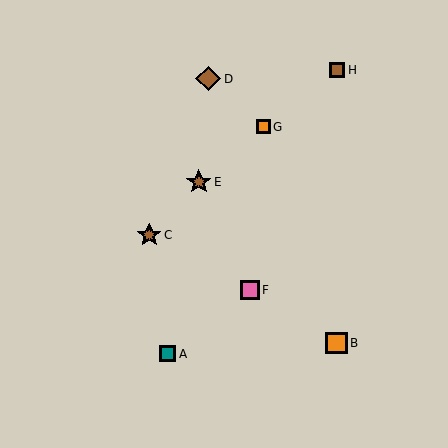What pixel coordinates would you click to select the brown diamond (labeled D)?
Click at (208, 79) to select the brown diamond D.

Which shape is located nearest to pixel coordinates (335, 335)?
The orange square (labeled B) at (337, 343) is nearest to that location.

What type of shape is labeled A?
Shape A is a teal square.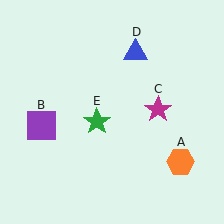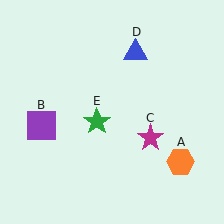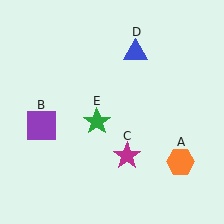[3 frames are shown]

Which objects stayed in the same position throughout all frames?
Orange hexagon (object A) and purple square (object B) and blue triangle (object D) and green star (object E) remained stationary.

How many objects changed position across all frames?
1 object changed position: magenta star (object C).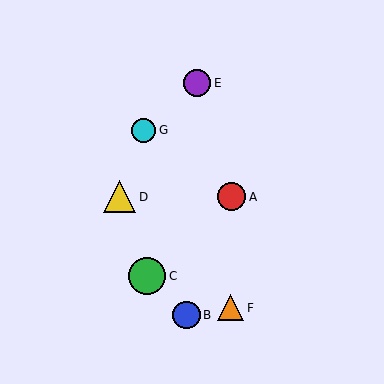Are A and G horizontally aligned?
No, A is at y≈197 and G is at y≈130.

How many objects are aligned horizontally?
2 objects (A, D) are aligned horizontally.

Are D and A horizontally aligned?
Yes, both are at y≈197.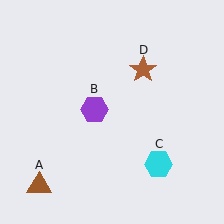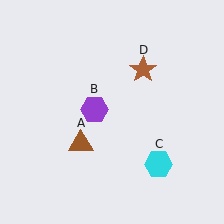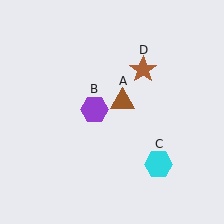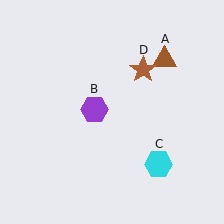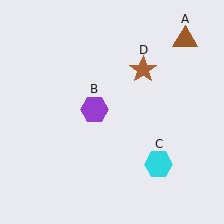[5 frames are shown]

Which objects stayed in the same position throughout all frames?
Purple hexagon (object B) and cyan hexagon (object C) and brown star (object D) remained stationary.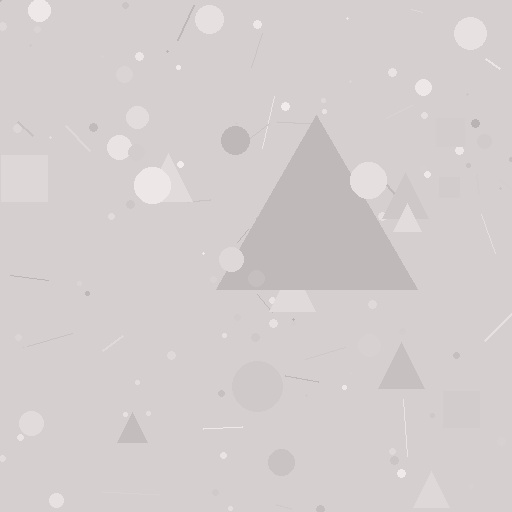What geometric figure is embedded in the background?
A triangle is embedded in the background.